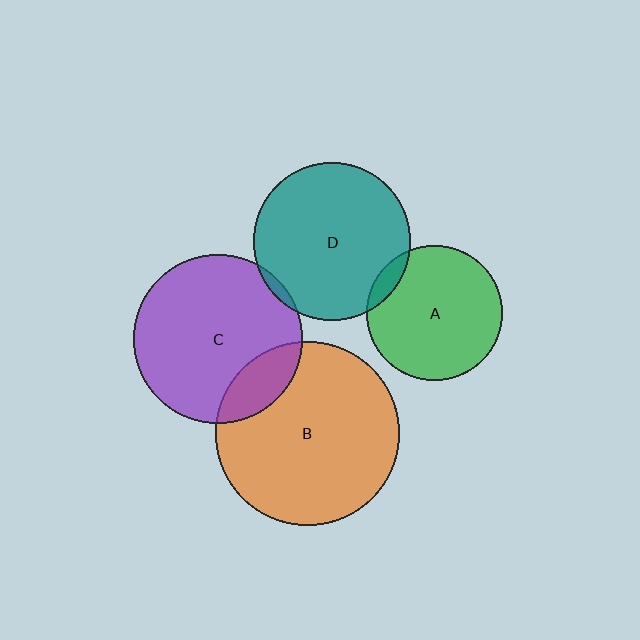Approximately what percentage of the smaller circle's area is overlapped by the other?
Approximately 5%.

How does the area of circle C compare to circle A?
Approximately 1.6 times.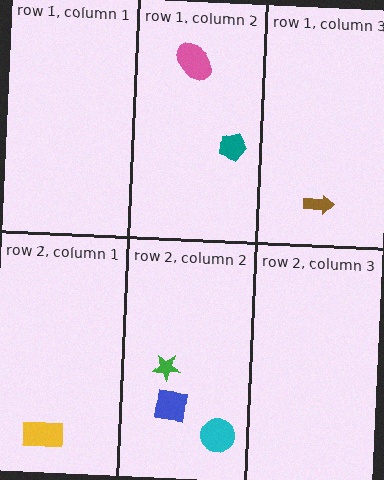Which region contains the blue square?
The row 2, column 2 region.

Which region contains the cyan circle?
The row 2, column 2 region.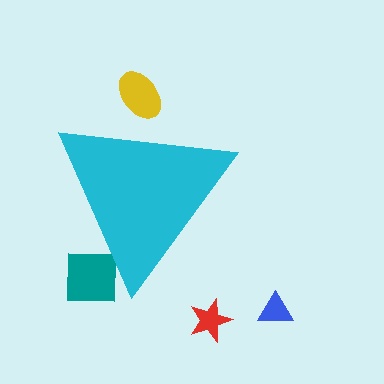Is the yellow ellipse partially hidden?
Yes, the yellow ellipse is partially hidden behind the cyan triangle.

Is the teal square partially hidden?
Yes, the teal square is partially hidden behind the cyan triangle.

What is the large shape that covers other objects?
A cyan triangle.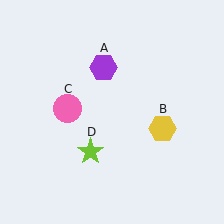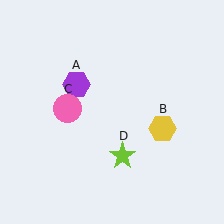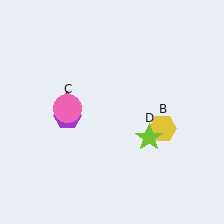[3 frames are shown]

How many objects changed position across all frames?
2 objects changed position: purple hexagon (object A), lime star (object D).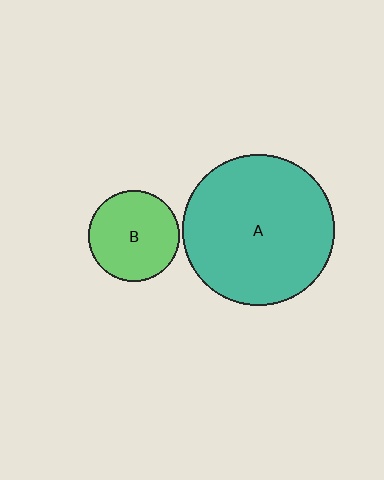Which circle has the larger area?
Circle A (teal).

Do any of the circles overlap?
No, none of the circles overlap.